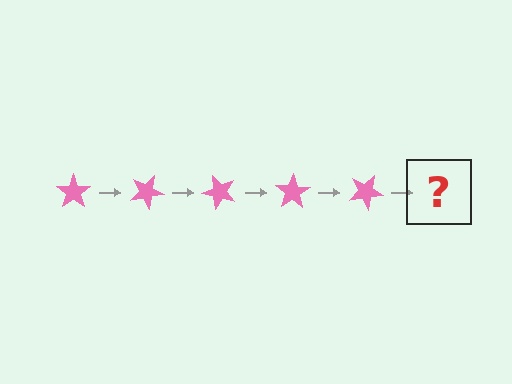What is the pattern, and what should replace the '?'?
The pattern is that the star rotates 25 degrees each step. The '?' should be a pink star rotated 125 degrees.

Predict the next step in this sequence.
The next step is a pink star rotated 125 degrees.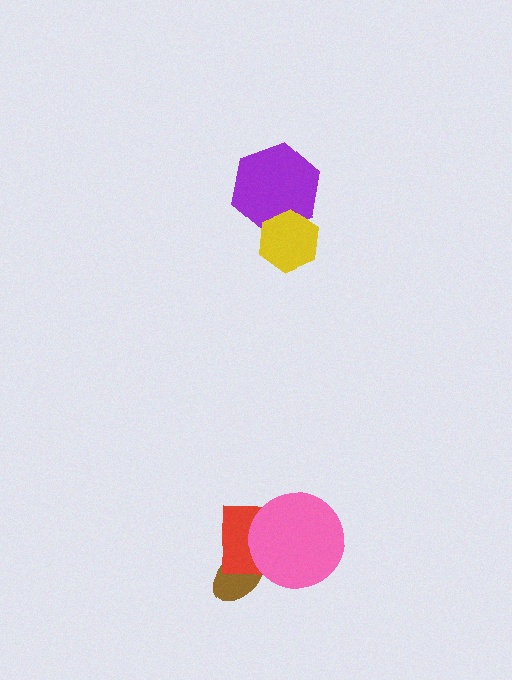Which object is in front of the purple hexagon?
The yellow hexagon is in front of the purple hexagon.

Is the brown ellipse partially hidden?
Yes, it is partially covered by another shape.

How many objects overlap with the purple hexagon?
1 object overlaps with the purple hexagon.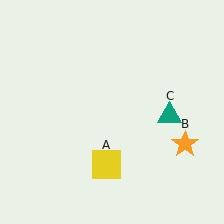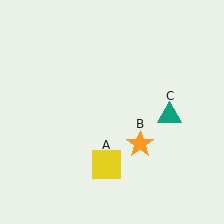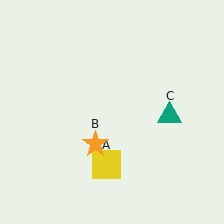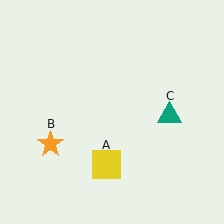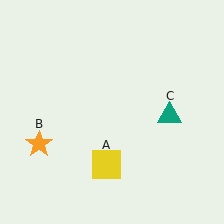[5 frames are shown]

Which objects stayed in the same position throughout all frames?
Yellow square (object A) and teal triangle (object C) remained stationary.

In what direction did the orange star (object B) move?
The orange star (object B) moved left.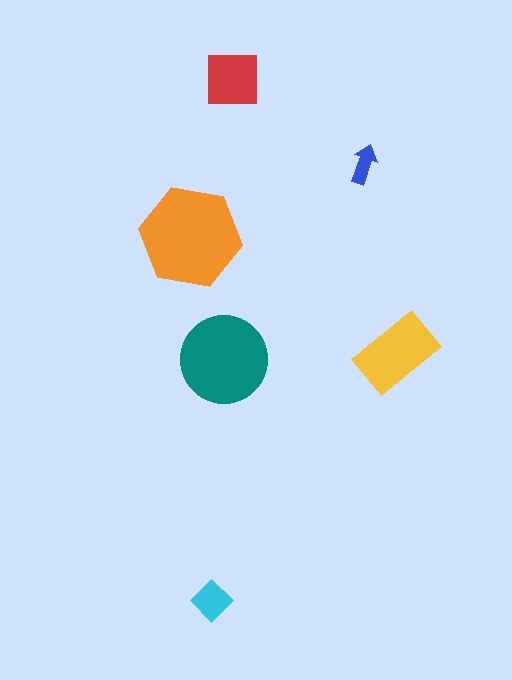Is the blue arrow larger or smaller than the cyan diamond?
Smaller.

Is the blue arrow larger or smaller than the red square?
Smaller.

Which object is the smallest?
The blue arrow.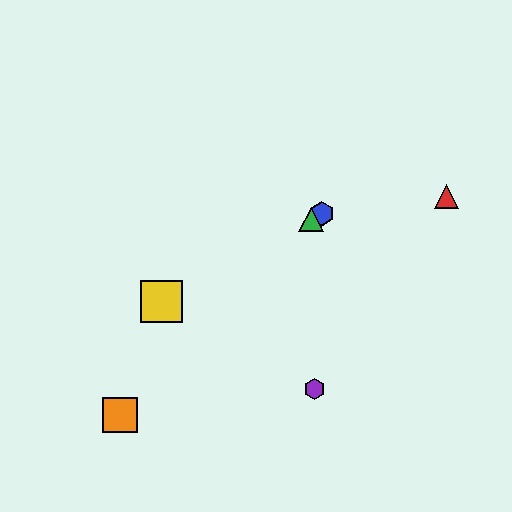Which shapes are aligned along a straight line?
The blue hexagon, the green triangle, the yellow square are aligned along a straight line.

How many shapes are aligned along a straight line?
3 shapes (the blue hexagon, the green triangle, the yellow square) are aligned along a straight line.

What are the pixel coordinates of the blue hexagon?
The blue hexagon is at (322, 214).